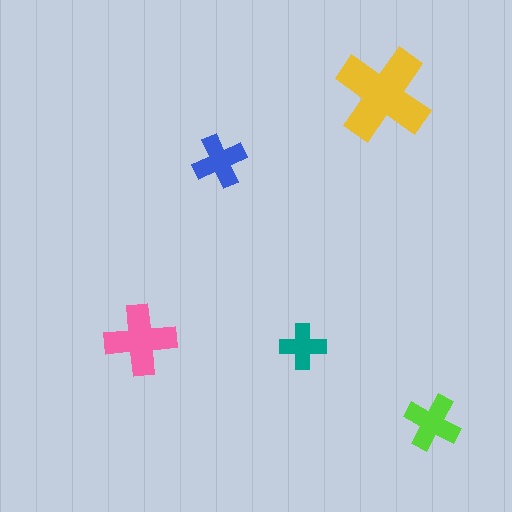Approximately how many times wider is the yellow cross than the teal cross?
About 2 times wider.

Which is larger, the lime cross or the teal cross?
The lime one.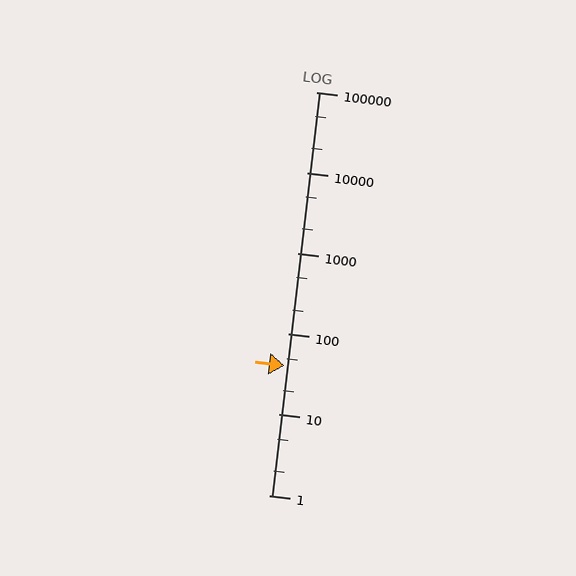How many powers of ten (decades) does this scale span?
The scale spans 5 decades, from 1 to 100000.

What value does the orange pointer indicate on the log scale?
The pointer indicates approximately 41.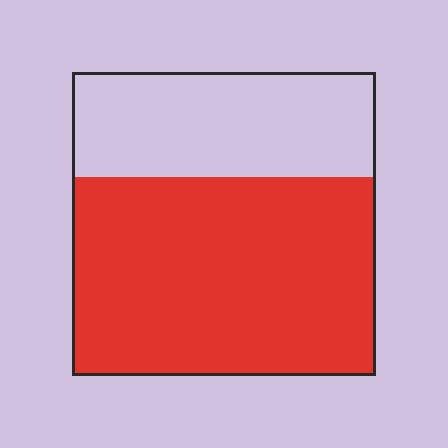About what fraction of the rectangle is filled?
About two thirds (2/3).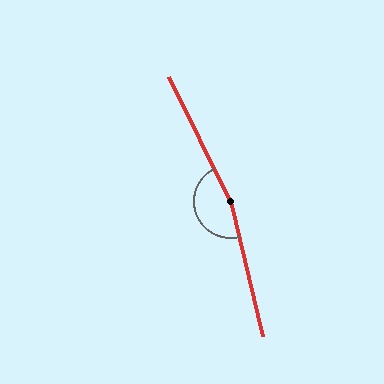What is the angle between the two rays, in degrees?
Approximately 167 degrees.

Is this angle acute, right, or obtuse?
It is obtuse.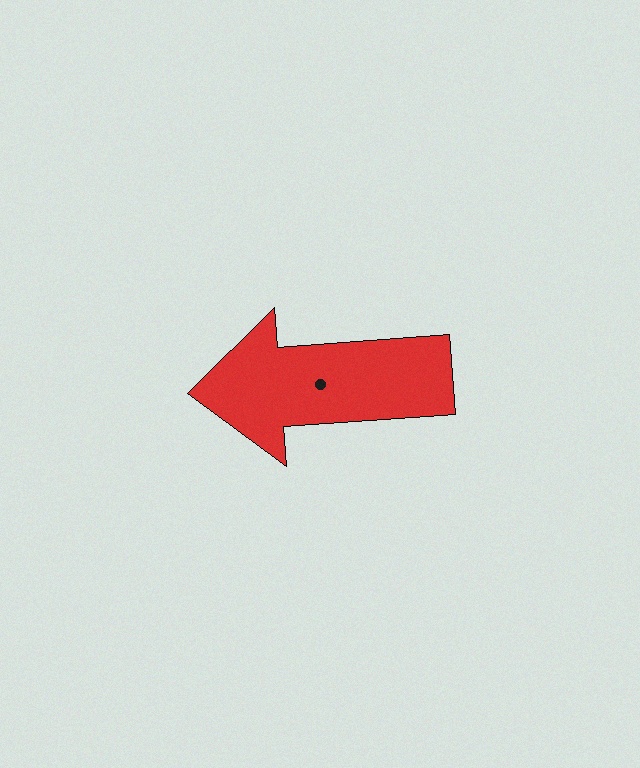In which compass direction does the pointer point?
West.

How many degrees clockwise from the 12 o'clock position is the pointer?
Approximately 266 degrees.